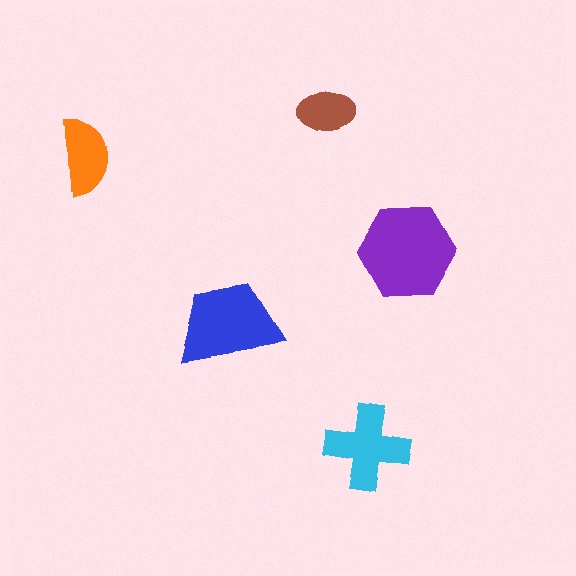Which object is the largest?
The purple hexagon.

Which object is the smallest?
The brown ellipse.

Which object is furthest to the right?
The purple hexagon is rightmost.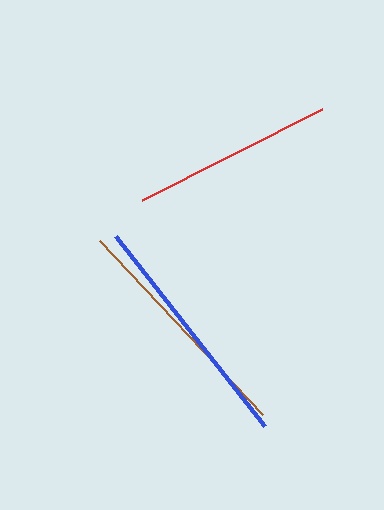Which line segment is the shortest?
The red line is the shortest at approximately 202 pixels.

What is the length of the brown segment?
The brown segment is approximately 238 pixels long.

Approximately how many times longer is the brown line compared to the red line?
The brown line is approximately 1.2 times the length of the red line.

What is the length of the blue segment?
The blue segment is approximately 241 pixels long.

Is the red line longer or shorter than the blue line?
The blue line is longer than the red line.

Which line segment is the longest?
The blue line is the longest at approximately 241 pixels.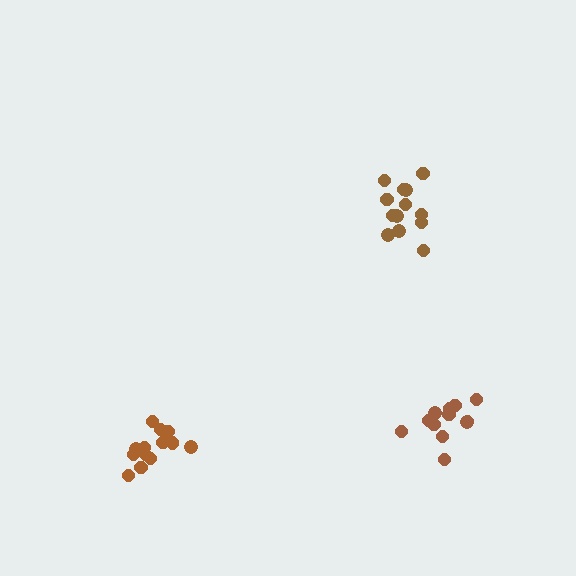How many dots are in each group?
Group 1: 12 dots, Group 2: 14 dots, Group 3: 13 dots (39 total).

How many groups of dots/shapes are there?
There are 3 groups.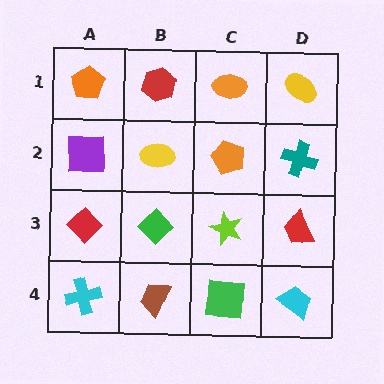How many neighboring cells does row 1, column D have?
2.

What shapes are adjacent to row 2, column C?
An orange ellipse (row 1, column C), a lime star (row 3, column C), a yellow ellipse (row 2, column B), a teal cross (row 2, column D).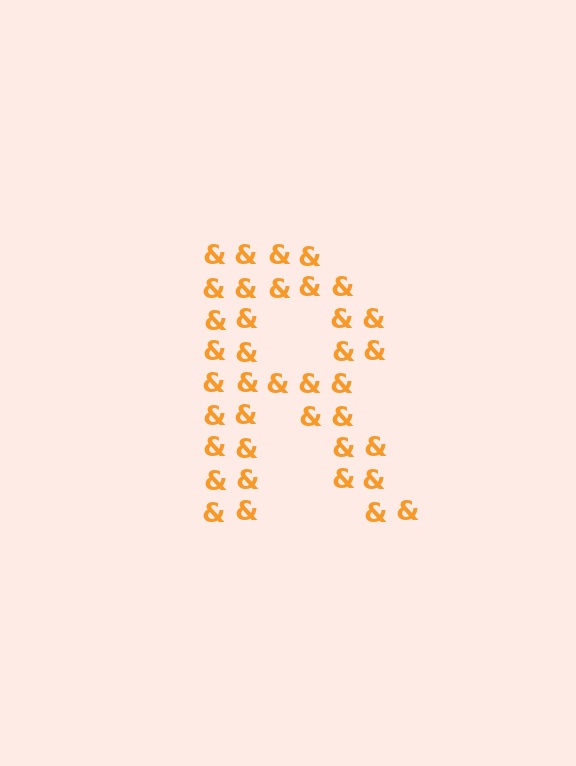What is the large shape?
The large shape is the letter R.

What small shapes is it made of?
It is made of small ampersands.